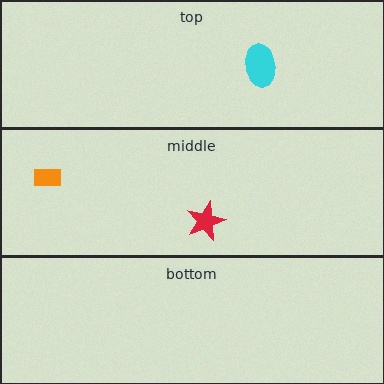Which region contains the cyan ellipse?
The top region.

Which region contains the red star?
The middle region.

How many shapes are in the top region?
1.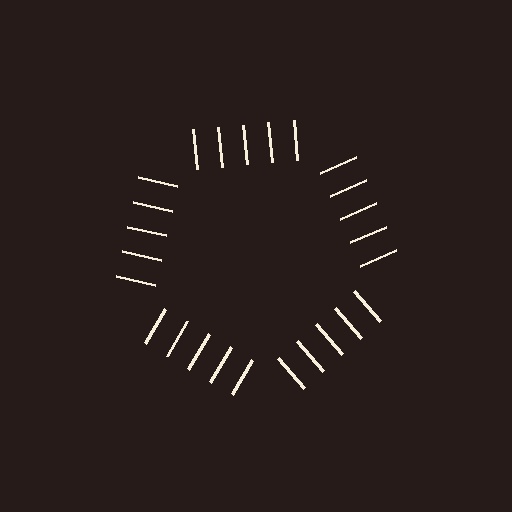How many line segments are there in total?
25 — 5 along each of the 5 edges.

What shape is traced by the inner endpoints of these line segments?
An illusory pentagon — the line segments terminate on its edges but no continuous stroke is drawn.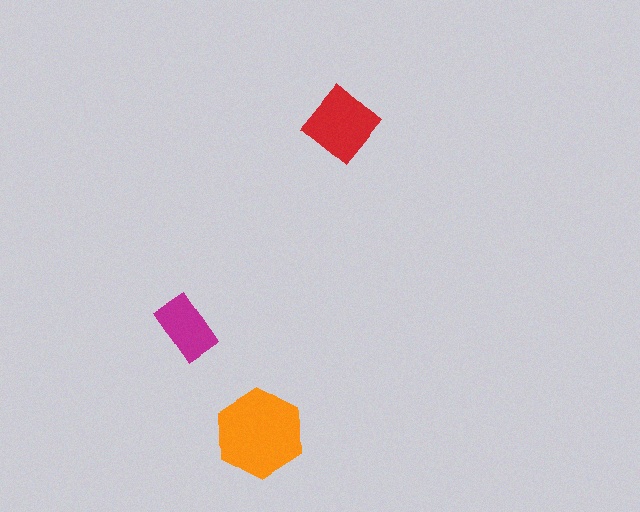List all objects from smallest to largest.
The magenta rectangle, the red diamond, the orange hexagon.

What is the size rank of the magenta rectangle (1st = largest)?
3rd.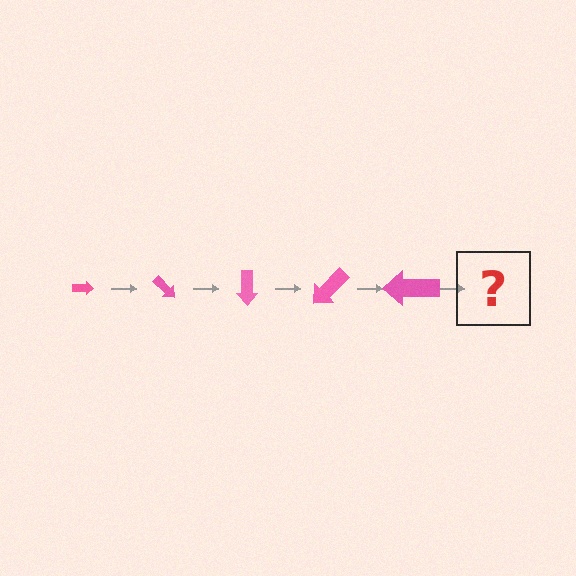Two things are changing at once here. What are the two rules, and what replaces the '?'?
The two rules are that the arrow grows larger each step and it rotates 45 degrees each step. The '?' should be an arrow, larger than the previous one and rotated 225 degrees from the start.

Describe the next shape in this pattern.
It should be an arrow, larger than the previous one and rotated 225 degrees from the start.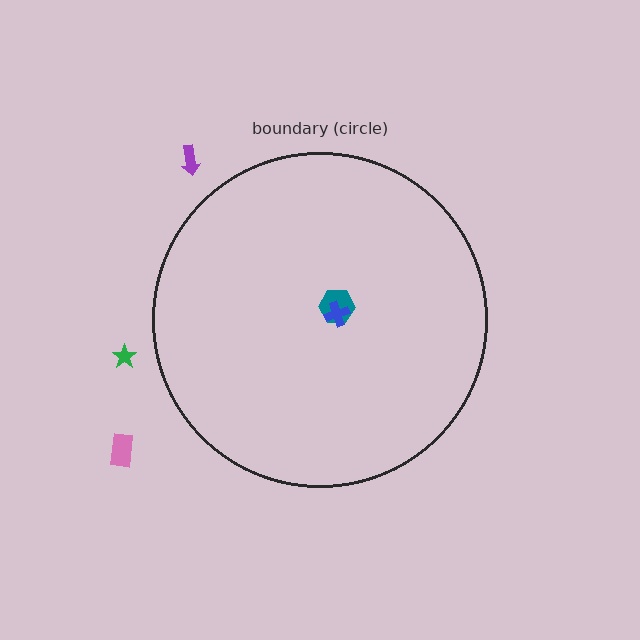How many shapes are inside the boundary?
2 inside, 3 outside.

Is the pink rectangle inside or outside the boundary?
Outside.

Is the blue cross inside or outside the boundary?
Inside.